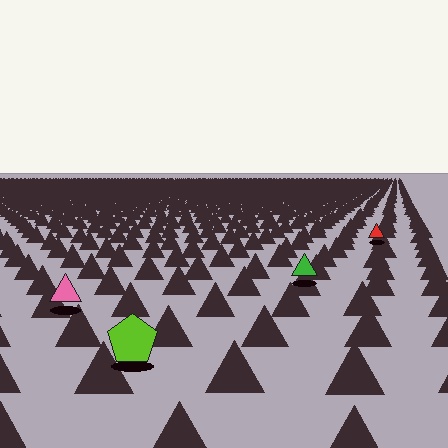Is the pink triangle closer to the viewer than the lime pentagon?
No. The lime pentagon is closer — you can tell from the texture gradient: the ground texture is coarser near it.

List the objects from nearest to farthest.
From nearest to farthest: the lime pentagon, the pink triangle, the green triangle, the red triangle.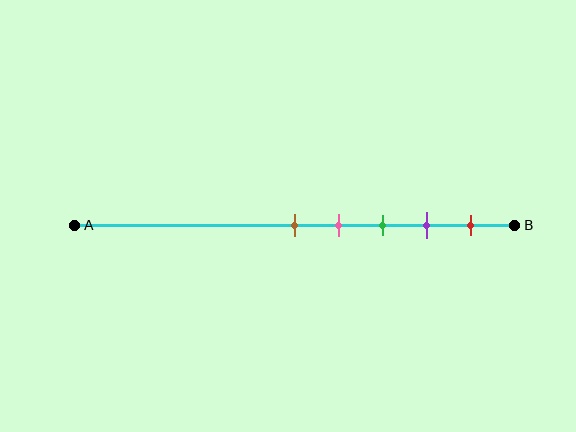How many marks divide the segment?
There are 5 marks dividing the segment.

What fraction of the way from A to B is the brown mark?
The brown mark is approximately 50% (0.5) of the way from A to B.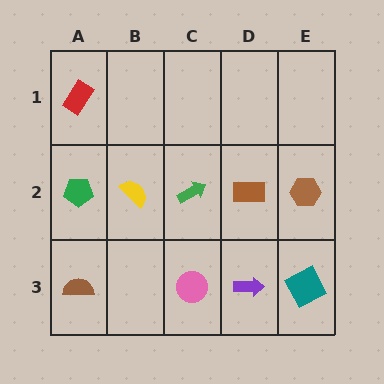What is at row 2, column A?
A green pentagon.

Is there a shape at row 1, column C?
No, that cell is empty.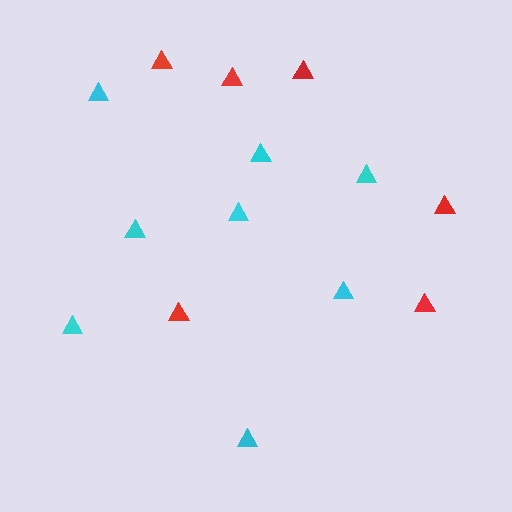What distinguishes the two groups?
There are 2 groups: one group of cyan triangles (8) and one group of red triangles (6).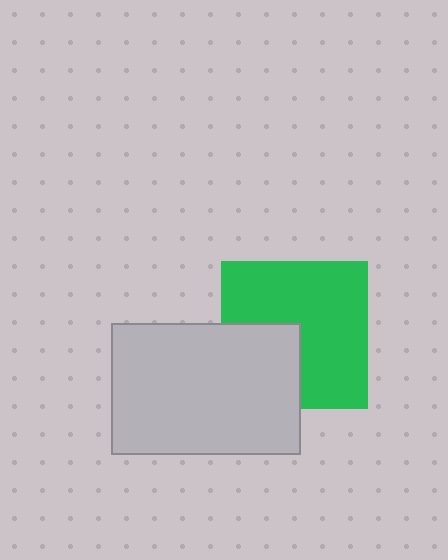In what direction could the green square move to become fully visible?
The green square could move toward the upper-right. That would shift it out from behind the light gray rectangle entirely.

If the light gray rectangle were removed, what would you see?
You would see the complete green square.